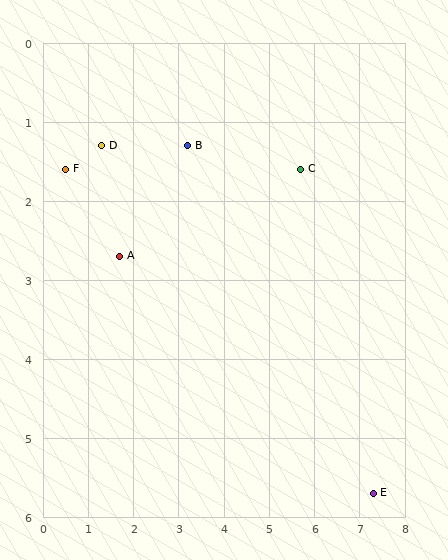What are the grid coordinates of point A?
Point A is at approximately (1.7, 2.7).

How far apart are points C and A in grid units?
Points C and A are about 4.1 grid units apart.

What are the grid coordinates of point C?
Point C is at approximately (5.7, 1.6).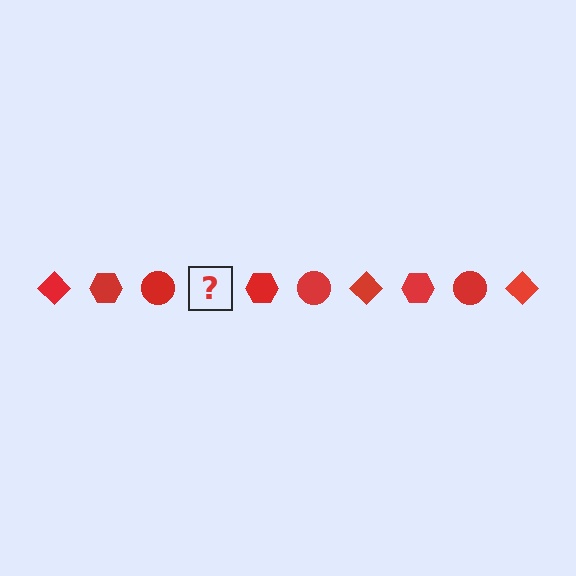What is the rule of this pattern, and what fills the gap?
The rule is that the pattern cycles through diamond, hexagon, circle shapes in red. The gap should be filled with a red diamond.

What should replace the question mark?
The question mark should be replaced with a red diamond.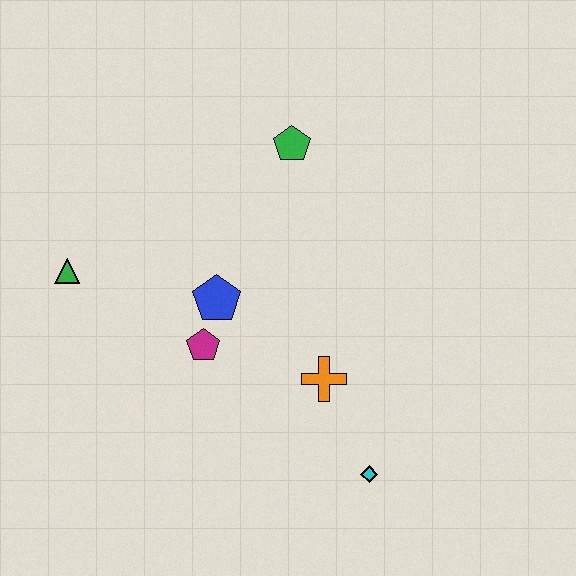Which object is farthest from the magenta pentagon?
The green pentagon is farthest from the magenta pentagon.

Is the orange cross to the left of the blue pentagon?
No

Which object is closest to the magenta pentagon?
The blue pentagon is closest to the magenta pentagon.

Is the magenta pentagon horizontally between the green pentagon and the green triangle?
Yes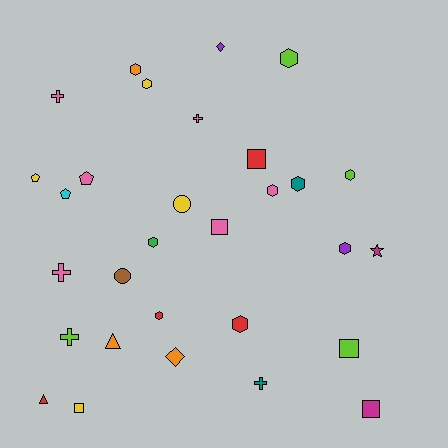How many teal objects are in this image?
There are 2 teal objects.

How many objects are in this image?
There are 30 objects.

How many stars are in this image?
There is 1 star.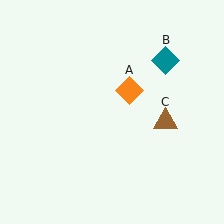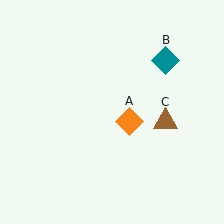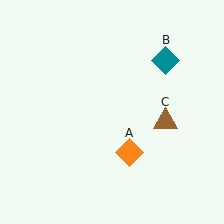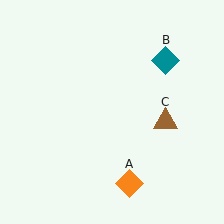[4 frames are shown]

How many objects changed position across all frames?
1 object changed position: orange diamond (object A).